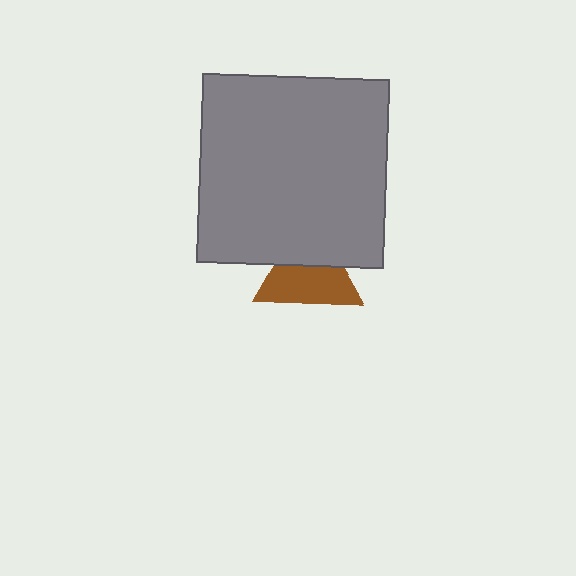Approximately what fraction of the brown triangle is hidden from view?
Roughly 38% of the brown triangle is hidden behind the gray rectangle.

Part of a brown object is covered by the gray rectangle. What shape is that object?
It is a triangle.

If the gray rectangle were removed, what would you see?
You would see the complete brown triangle.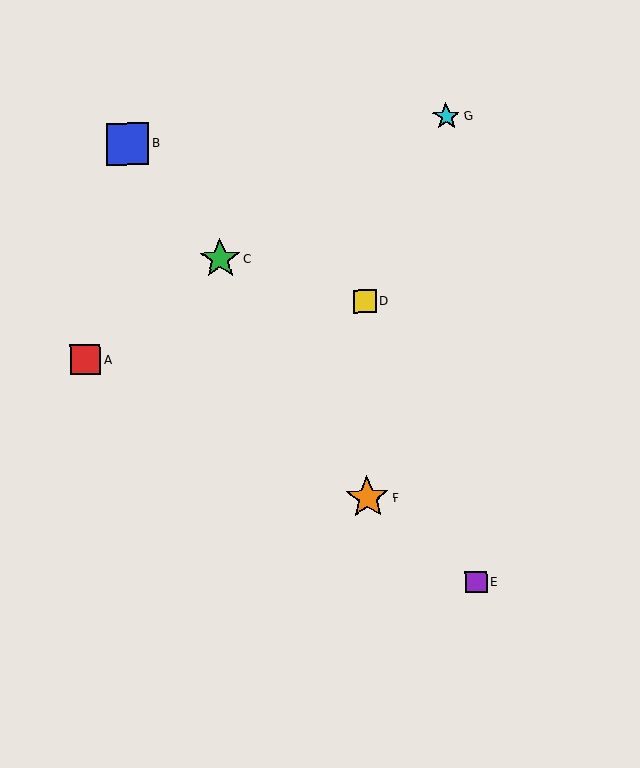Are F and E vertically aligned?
No, F is at x≈367 and E is at x≈476.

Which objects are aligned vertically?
Objects D, F are aligned vertically.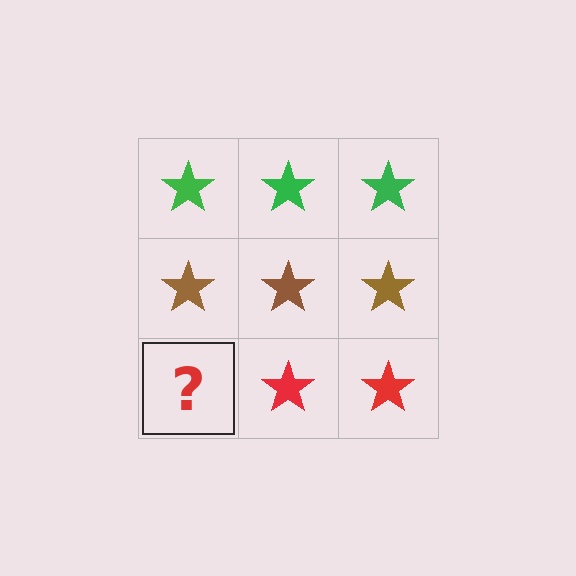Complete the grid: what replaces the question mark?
The question mark should be replaced with a red star.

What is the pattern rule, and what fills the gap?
The rule is that each row has a consistent color. The gap should be filled with a red star.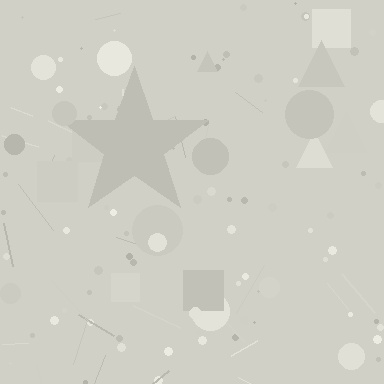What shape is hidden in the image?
A star is hidden in the image.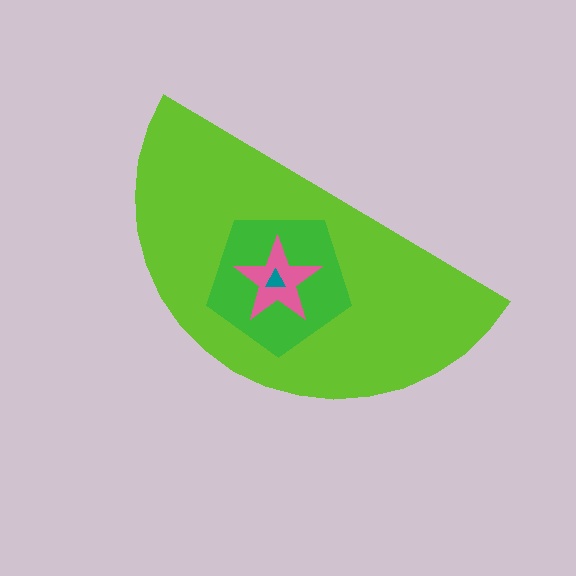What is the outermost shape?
The lime semicircle.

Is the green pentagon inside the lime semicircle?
Yes.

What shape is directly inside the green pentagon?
The pink star.